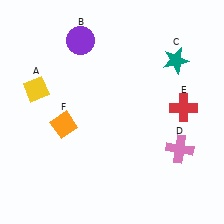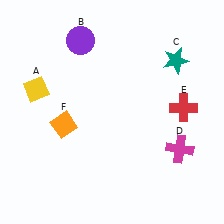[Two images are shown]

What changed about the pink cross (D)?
In Image 1, D is pink. In Image 2, it changed to magenta.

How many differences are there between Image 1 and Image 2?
There is 1 difference between the two images.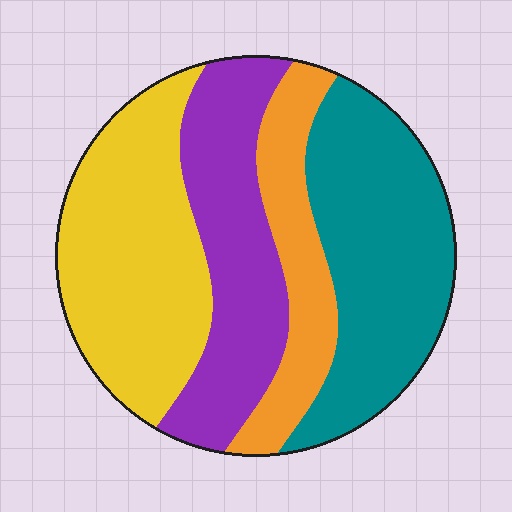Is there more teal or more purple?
Teal.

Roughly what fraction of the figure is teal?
Teal takes up about one third (1/3) of the figure.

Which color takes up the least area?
Orange, at roughly 15%.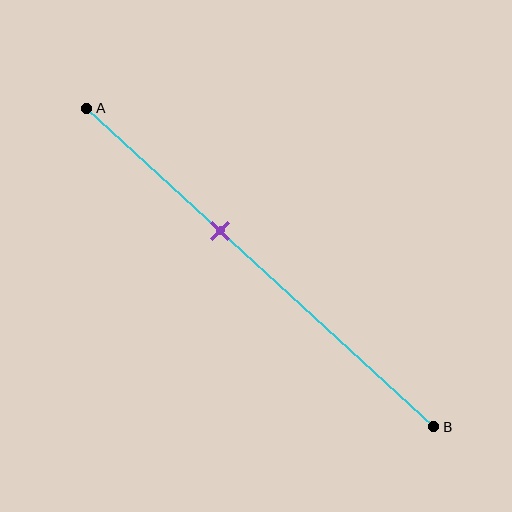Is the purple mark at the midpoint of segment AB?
No, the mark is at about 40% from A, not at the 50% midpoint.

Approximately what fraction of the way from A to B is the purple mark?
The purple mark is approximately 40% of the way from A to B.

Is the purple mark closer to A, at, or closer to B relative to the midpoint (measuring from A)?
The purple mark is closer to point A than the midpoint of segment AB.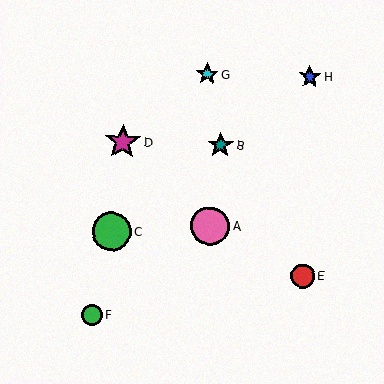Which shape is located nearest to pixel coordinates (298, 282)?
The red circle (labeled E) at (303, 276) is nearest to that location.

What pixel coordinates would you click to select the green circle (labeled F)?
Click at (92, 315) to select the green circle F.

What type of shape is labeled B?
Shape B is a teal star.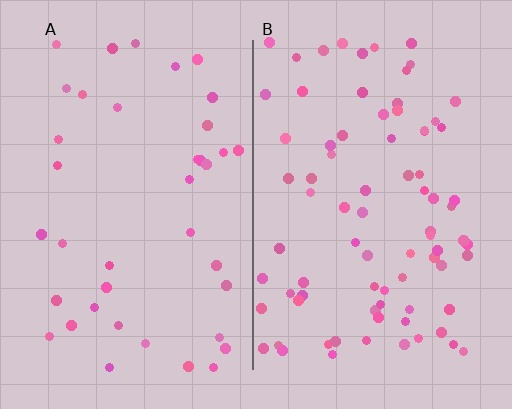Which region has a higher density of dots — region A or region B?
B (the right).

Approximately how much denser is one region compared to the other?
Approximately 2.1× — region B over region A.